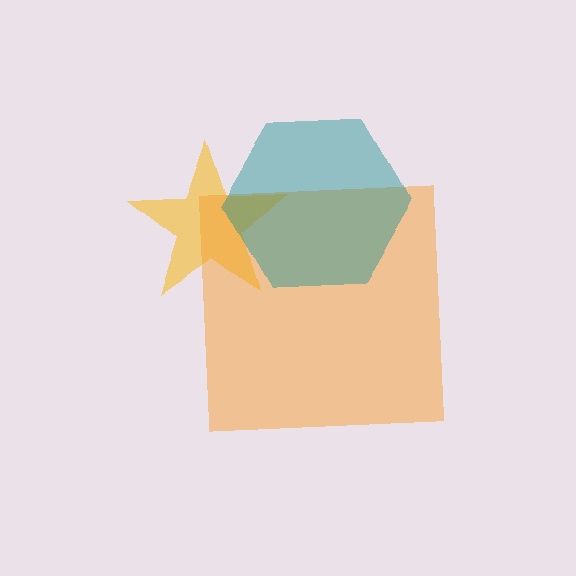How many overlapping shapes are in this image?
There are 3 overlapping shapes in the image.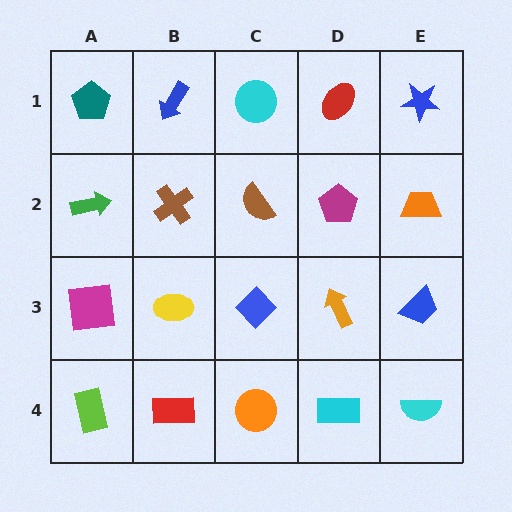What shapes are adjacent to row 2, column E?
A blue star (row 1, column E), a blue trapezoid (row 3, column E), a magenta pentagon (row 2, column D).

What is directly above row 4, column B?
A yellow ellipse.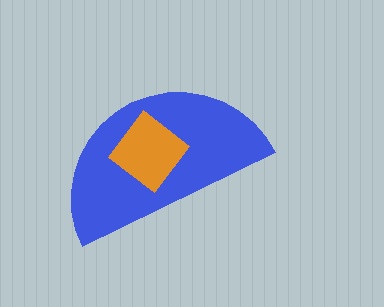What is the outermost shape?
The blue semicircle.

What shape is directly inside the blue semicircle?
The orange diamond.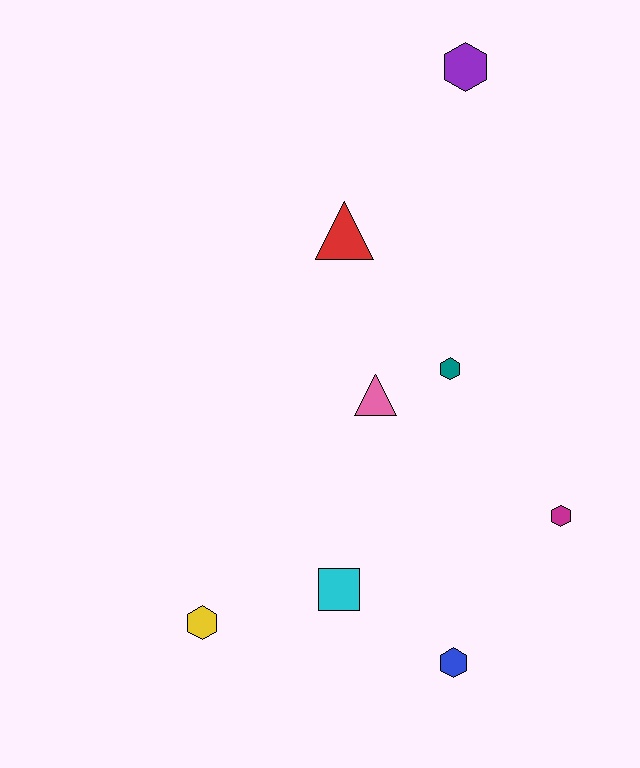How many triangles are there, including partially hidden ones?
There are 2 triangles.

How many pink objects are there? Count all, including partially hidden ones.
There is 1 pink object.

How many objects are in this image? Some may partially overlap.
There are 8 objects.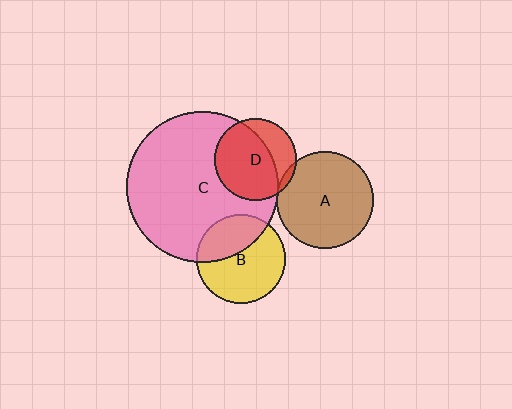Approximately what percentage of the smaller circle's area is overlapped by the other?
Approximately 5%.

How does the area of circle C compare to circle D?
Approximately 3.4 times.